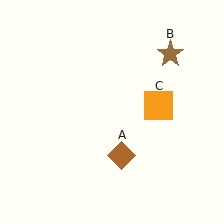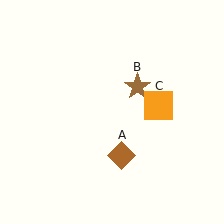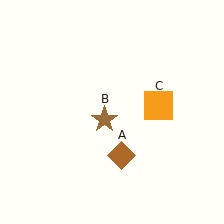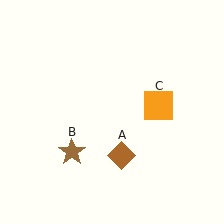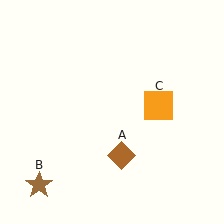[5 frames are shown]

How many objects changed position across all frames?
1 object changed position: brown star (object B).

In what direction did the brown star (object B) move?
The brown star (object B) moved down and to the left.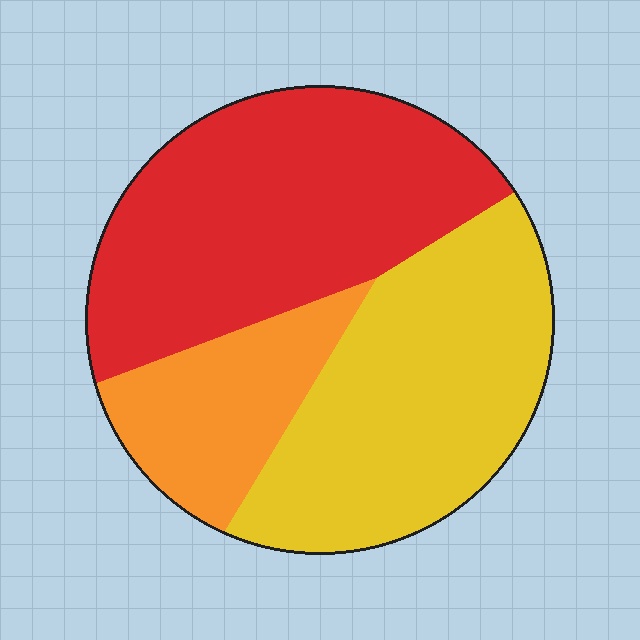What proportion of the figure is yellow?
Yellow takes up about two fifths (2/5) of the figure.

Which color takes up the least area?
Orange, at roughly 20%.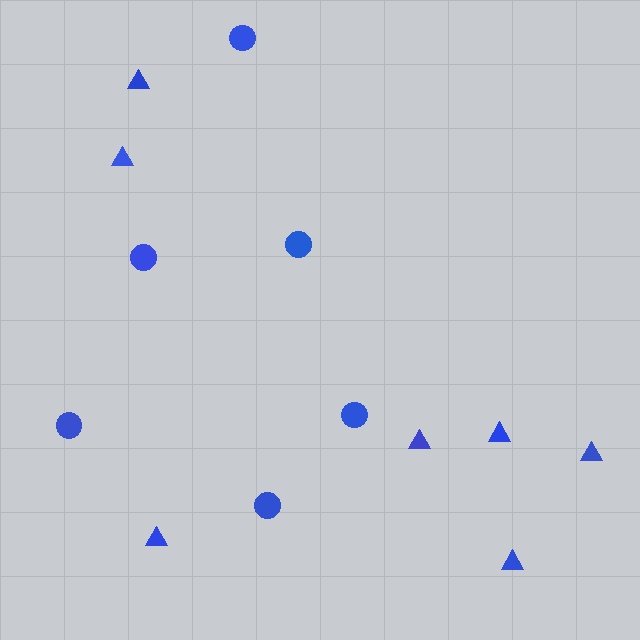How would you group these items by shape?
There are 2 groups: one group of circles (6) and one group of triangles (7).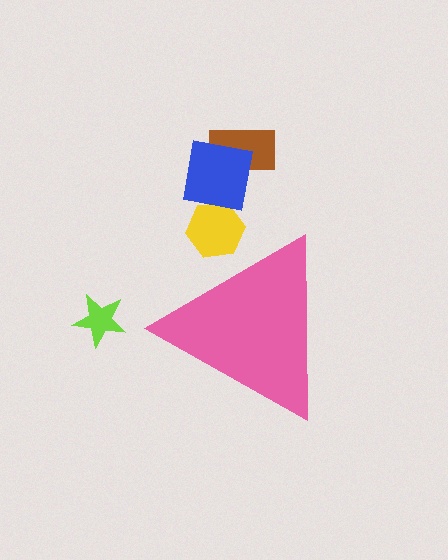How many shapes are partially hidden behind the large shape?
1 shape is partially hidden.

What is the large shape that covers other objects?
A pink triangle.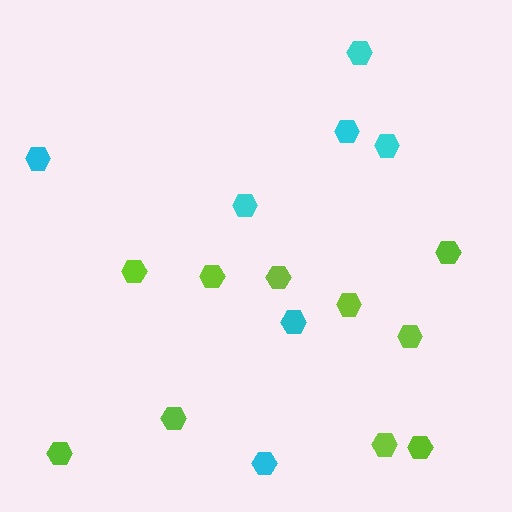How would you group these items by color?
There are 2 groups: one group of lime hexagons (10) and one group of cyan hexagons (7).